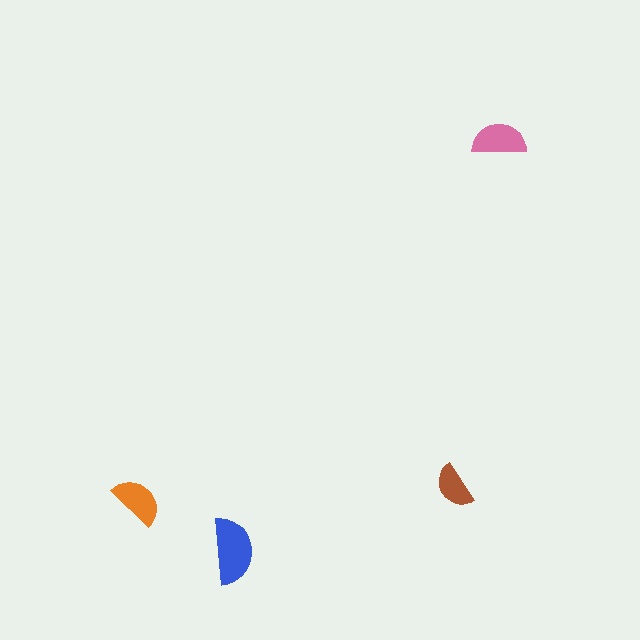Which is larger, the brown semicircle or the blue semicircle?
The blue one.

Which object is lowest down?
The blue semicircle is bottommost.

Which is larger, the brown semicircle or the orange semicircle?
The orange one.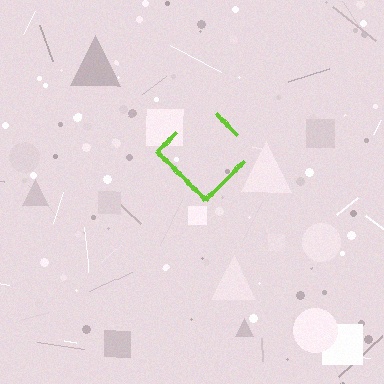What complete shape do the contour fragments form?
The contour fragments form a diamond.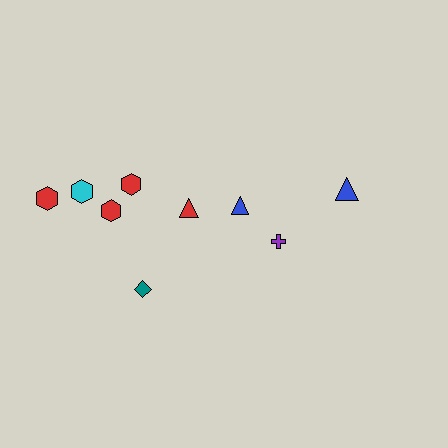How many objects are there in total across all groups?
There are 9 objects.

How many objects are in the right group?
There are 3 objects.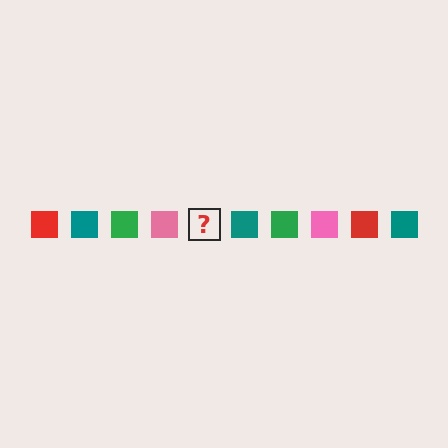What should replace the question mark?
The question mark should be replaced with a red square.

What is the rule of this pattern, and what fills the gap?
The rule is that the pattern cycles through red, teal, green, pink squares. The gap should be filled with a red square.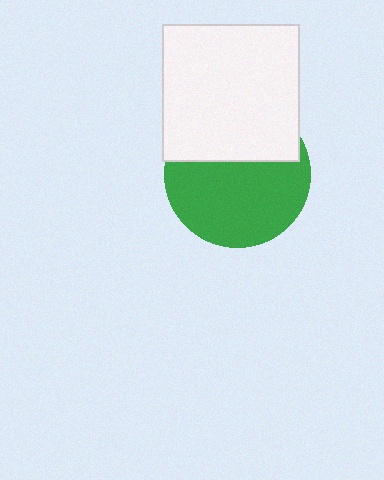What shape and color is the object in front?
The object in front is a white square.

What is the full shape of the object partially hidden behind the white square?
The partially hidden object is a green circle.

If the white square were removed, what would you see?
You would see the complete green circle.